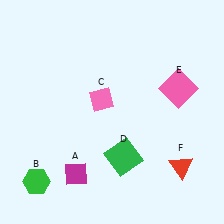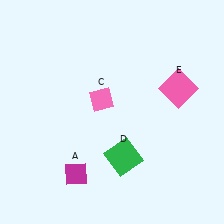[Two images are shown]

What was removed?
The red triangle (F), the green hexagon (B) were removed in Image 2.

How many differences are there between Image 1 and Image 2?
There are 2 differences between the two images.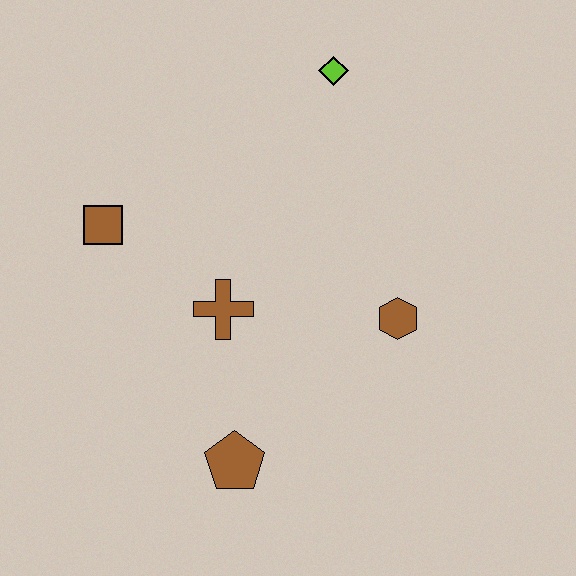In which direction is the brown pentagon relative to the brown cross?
The brown pentagon is below the brown cross.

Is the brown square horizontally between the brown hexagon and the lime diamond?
No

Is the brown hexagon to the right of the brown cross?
Yes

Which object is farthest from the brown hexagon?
The brown square is farthest from the brown hexagon.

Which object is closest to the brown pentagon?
The brown cross is closest to the brown pentagon.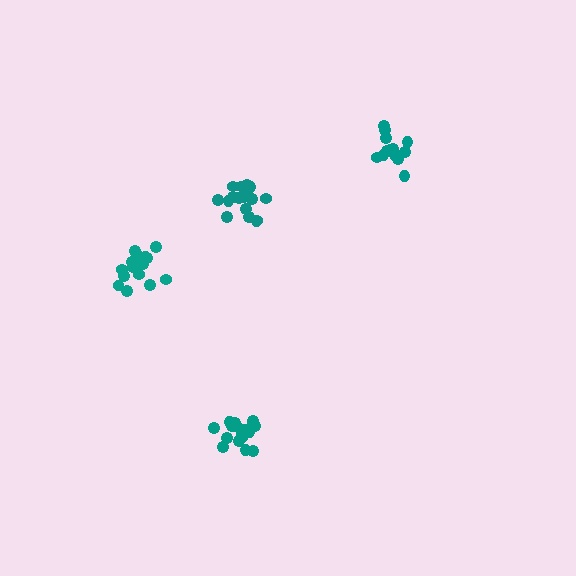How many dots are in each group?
Group 1: 14 dots, Group 2: 17 dots, Group 3: 17 dots, Group 4: 16 dots (64 total).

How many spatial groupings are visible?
There are 4 spatial groupings.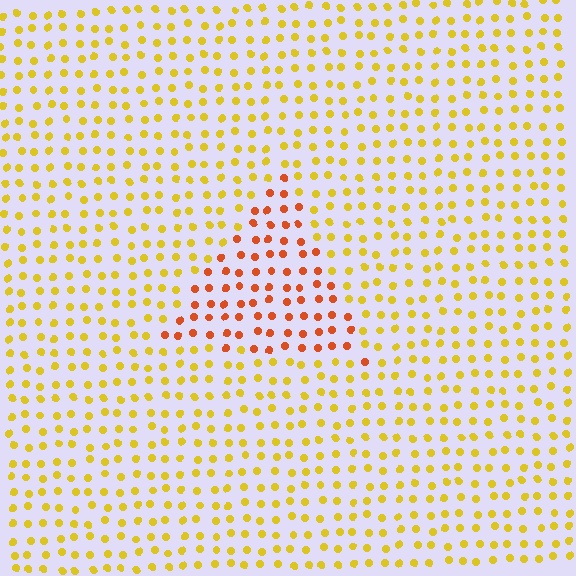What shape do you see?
I see a triangle.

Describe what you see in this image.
The image is filled with small yellow elements in a uniform arrangement. A triangle-shaped region is visible where the elements are tinted to a slightly different hue, forming a subtle color boundary.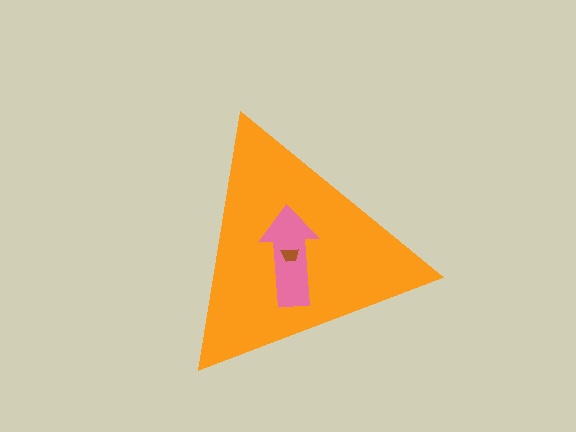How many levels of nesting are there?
3.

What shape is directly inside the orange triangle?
The pink arrow.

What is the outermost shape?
The orange triangle.